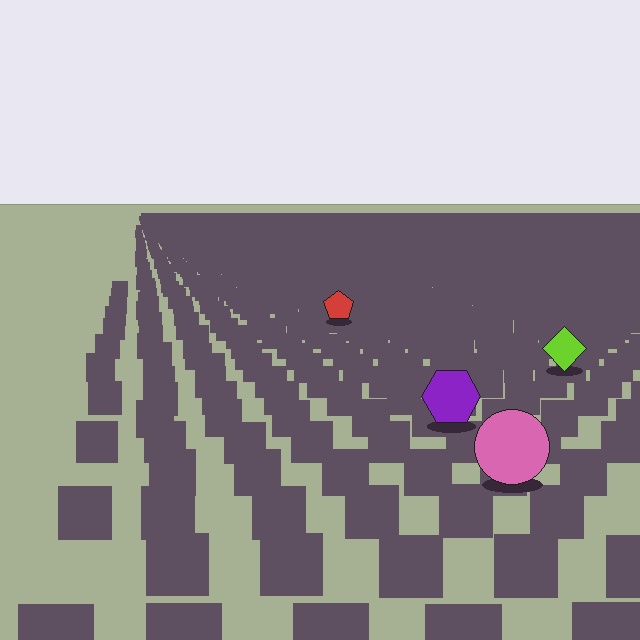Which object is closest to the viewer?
The pink circle is closest. The texture marks near it are larger and more spread out.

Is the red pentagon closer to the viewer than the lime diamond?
No. The lime diamond is closer — you can tell from the texture gradient: the ground texture is coarser near it.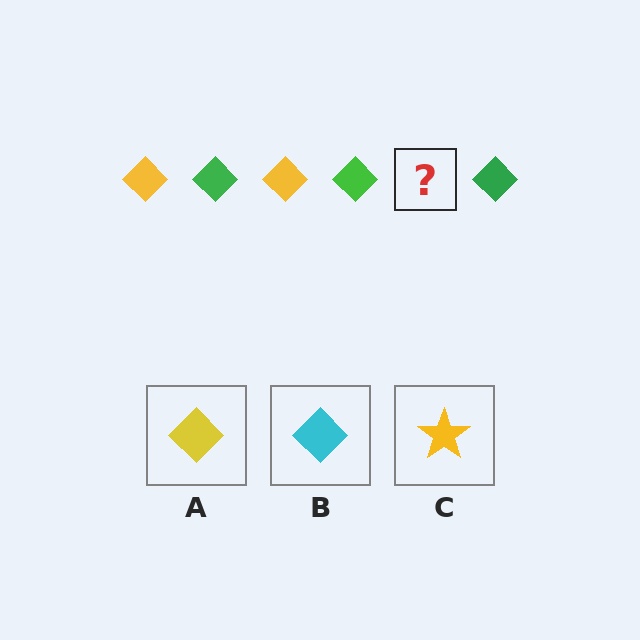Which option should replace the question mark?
Option A.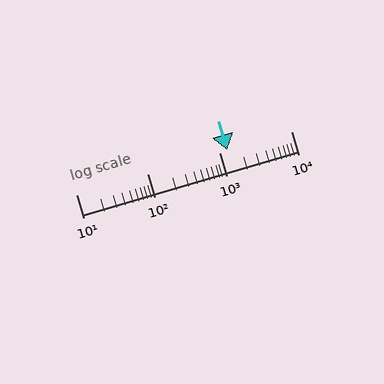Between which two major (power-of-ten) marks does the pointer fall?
The pointer is between 1000 and 10000.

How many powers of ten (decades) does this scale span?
The scale spans 3 decades, from 10 to 10000.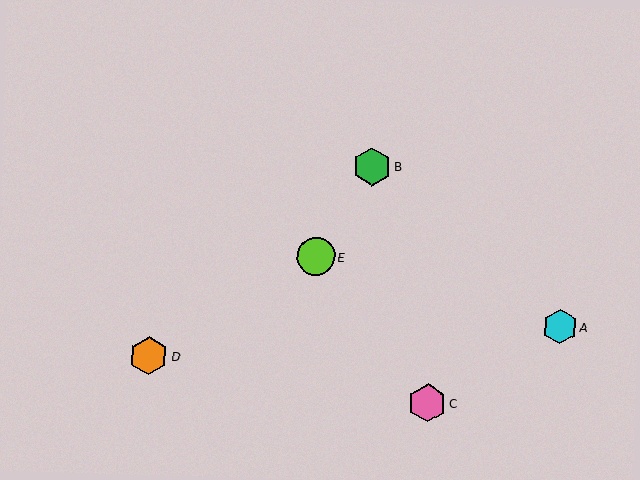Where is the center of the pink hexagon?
The center of the pink hexagon is at (428, 403).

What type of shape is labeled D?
Shape D is an orange hexagon.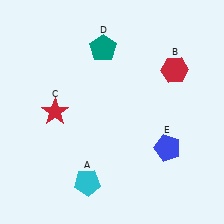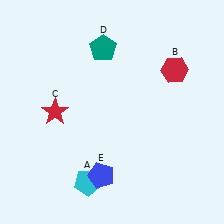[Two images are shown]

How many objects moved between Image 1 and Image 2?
1 object moved between the two images.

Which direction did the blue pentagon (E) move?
The blue pentagon (E) moved left.